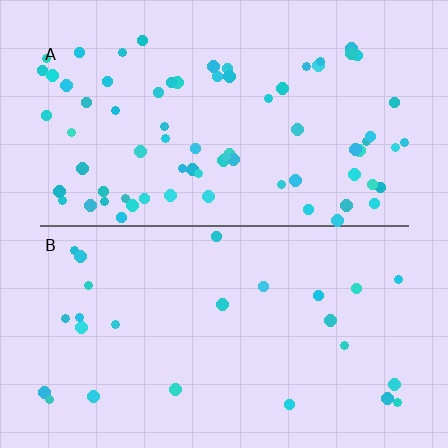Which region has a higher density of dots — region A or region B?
A (the top).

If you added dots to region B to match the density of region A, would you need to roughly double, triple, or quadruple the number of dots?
Approximately triple.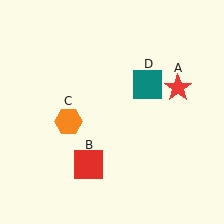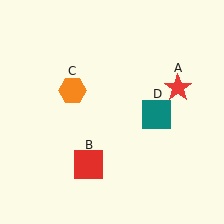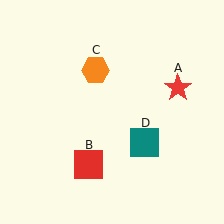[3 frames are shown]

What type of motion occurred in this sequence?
The orange hexagon (object C), teal square (object D) rotated clockwise around the center of the scene.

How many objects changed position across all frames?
2 objects changed position: orange hexagon (object C), teal square (object D).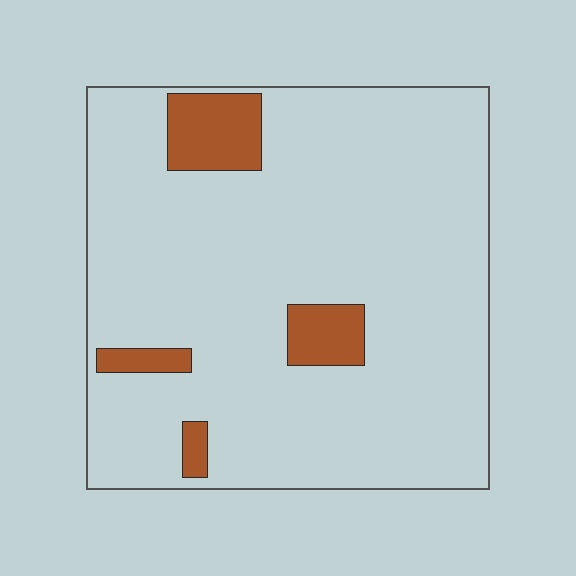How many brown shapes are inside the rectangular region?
4.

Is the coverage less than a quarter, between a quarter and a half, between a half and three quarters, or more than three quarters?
Less than a quarter.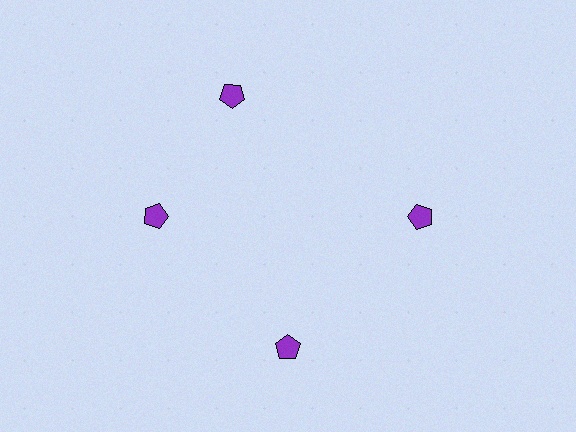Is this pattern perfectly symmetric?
No. The 4 purple pentagons are arranged in a ring, but one element near the 12 o'clock position is rotated out of alignment along the ring, breaking the 4-fold rotational symmetry.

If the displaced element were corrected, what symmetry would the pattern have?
It would have 4-fold rotational symmetry — the pattern would map onto itself every 90 degrees.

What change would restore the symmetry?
The symmetry would be restored by rotating it back into even spacing with its neighbors so that all 4 pentagons sit at equal angles and equal distance from the center.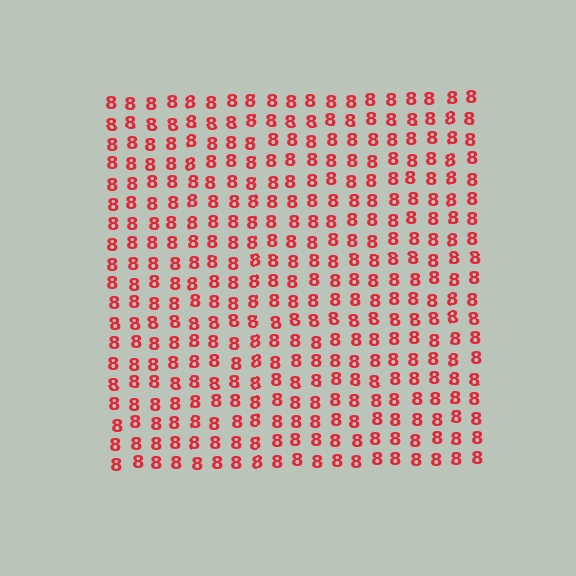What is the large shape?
The large shape is a square.